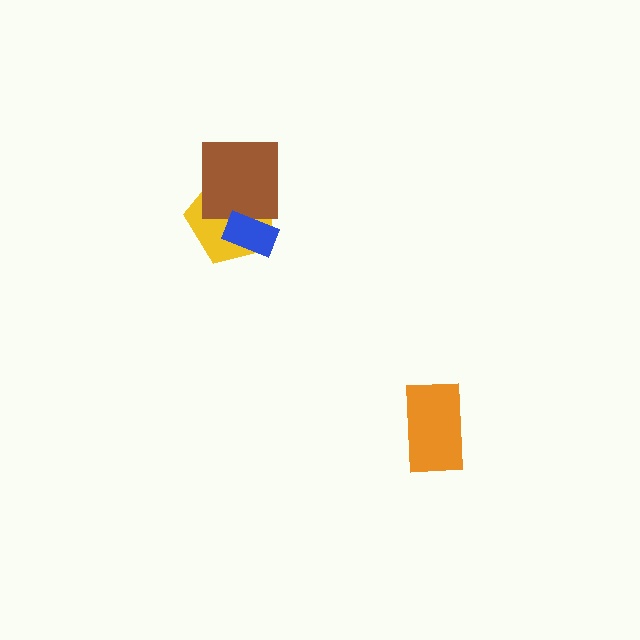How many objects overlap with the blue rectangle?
2 objects overlap with the blue rectangle.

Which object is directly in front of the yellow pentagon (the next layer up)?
The brown square is directly in front of the yellow pentagon.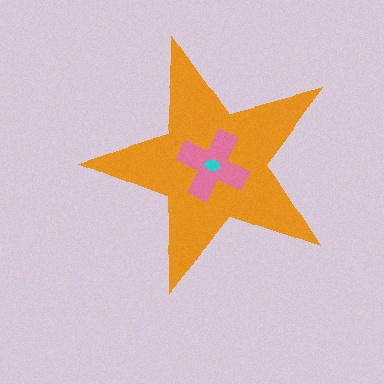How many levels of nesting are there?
3.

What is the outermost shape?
The orange star.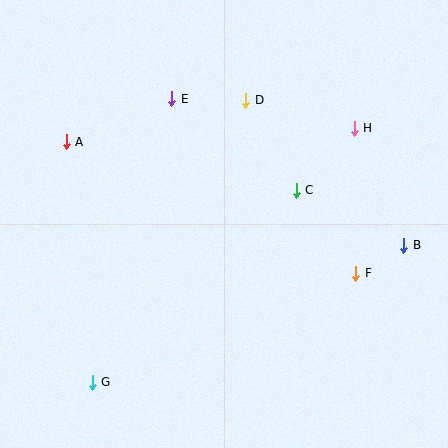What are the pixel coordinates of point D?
Point D is at (246, 100).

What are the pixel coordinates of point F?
Point F is at (356, 273).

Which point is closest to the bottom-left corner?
Point G is closest to the bottom-left corner.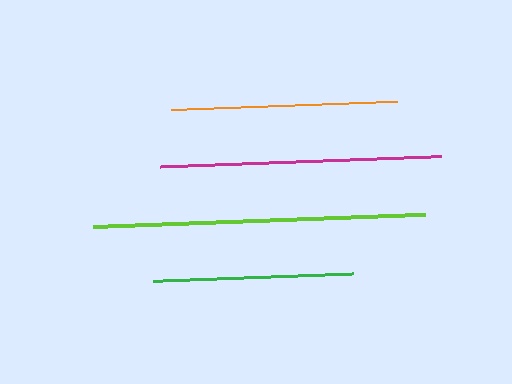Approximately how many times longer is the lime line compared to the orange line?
The lime line is approximately 1.5 times the length of the orange line.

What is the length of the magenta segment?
The magenta segment is approximately 281 pixels long.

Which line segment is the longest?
The lime line is the longest at approximately 332 pixels.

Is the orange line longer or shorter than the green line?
The orange line is longer than the green line.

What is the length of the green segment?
The green segment is approximately 200 pixels long.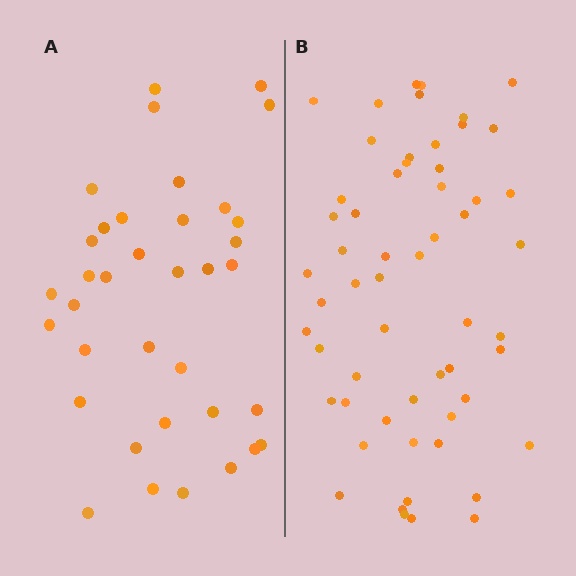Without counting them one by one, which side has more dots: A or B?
Region B (the right region) has more dots.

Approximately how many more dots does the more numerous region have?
Region B has approximately 20 more dots than region A.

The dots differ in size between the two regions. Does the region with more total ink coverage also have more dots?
No. Region A has more total ink coverage because its dots are larger, but region B actually contains more individual dots. Total area can be misleading — the number of items is what matters here.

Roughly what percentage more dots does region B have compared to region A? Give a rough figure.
About 60% more.